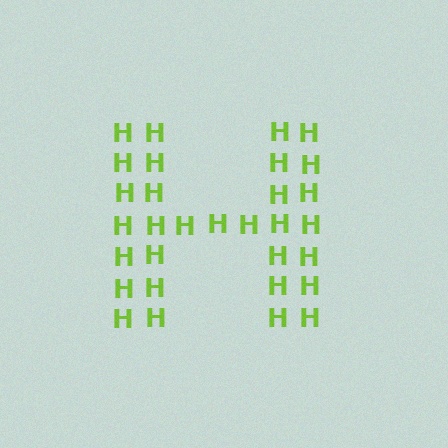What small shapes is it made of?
It is made of small letter H's.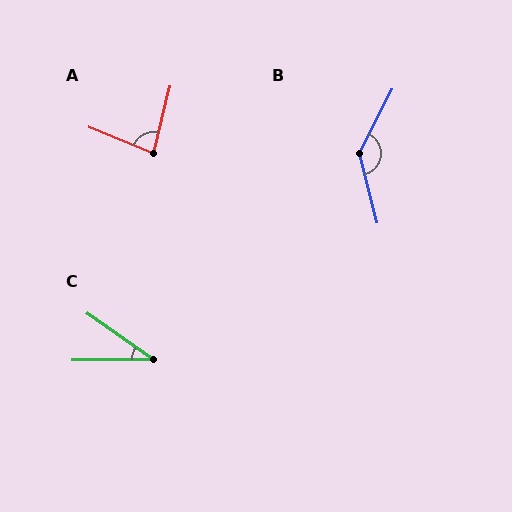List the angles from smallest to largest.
C (35°), A (82°), B (139°).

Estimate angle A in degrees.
Approximately 82 degrees.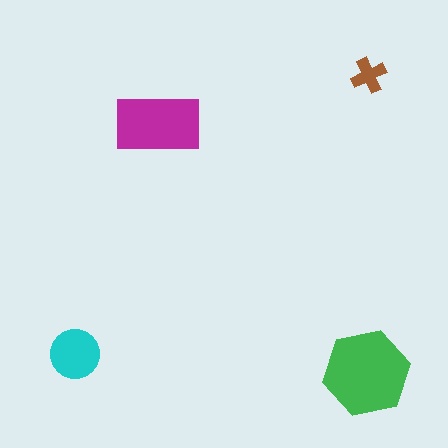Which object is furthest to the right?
The brown cross is rightmost.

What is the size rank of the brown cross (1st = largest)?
4th.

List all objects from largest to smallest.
The green hexagon, the magenta rectangle, the cyan circle, the brown cross.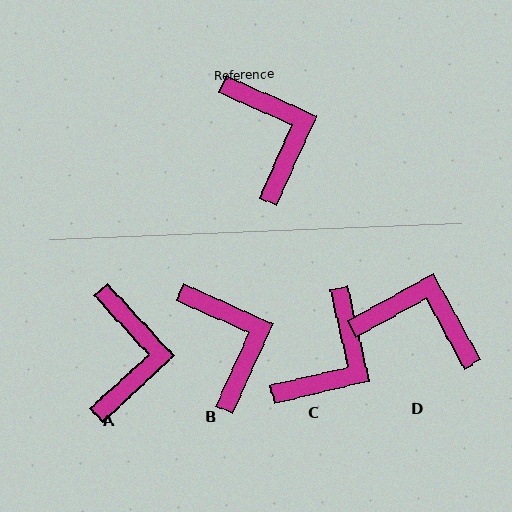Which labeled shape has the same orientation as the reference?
B.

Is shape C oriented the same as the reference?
No, it is off by about 53 degrees.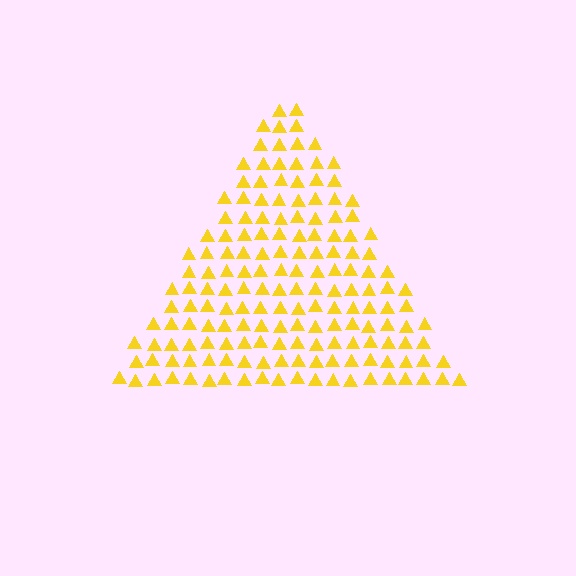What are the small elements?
The small elements are triangles.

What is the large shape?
The large shape is a triangle.